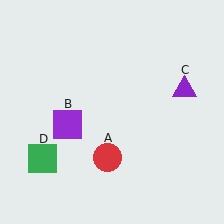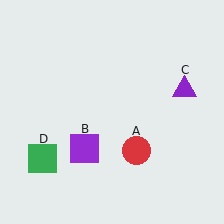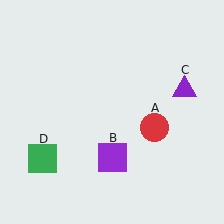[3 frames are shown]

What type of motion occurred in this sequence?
The red circle (object A), purple square (object B) rotated counterclockwise around the center of the scene.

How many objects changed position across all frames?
2 objects changed position: red circle (object A), purple square (object B).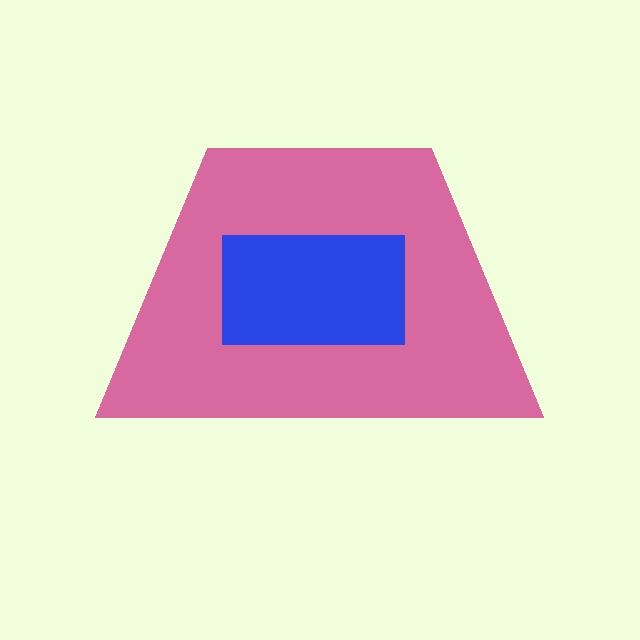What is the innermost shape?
The blue rectangle.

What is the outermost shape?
The pink trapezoid.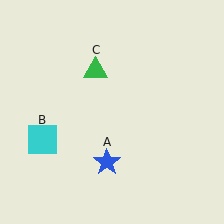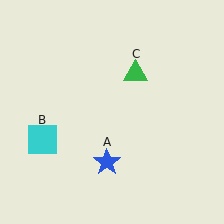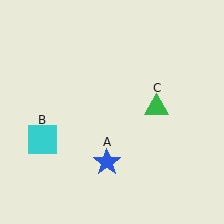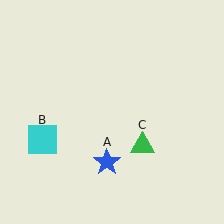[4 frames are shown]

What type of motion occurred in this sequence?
The green triangle (object C) rotated clockwise around the center of the scene.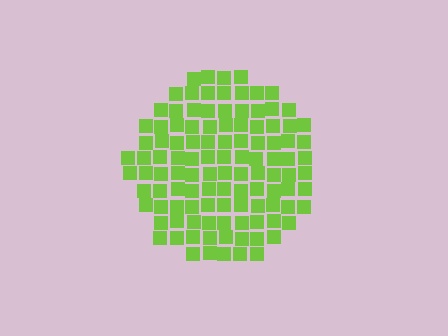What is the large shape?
The large shape is a circle.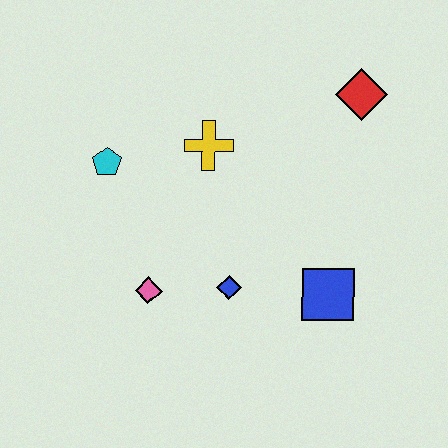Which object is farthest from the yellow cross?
The blue square is farthest from the yellow cross.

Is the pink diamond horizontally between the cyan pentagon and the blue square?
Yes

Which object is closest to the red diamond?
The yellow cross is closest to the red diamond.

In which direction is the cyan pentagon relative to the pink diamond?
The cyan pentagon is above the pink diamond.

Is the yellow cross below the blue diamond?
No